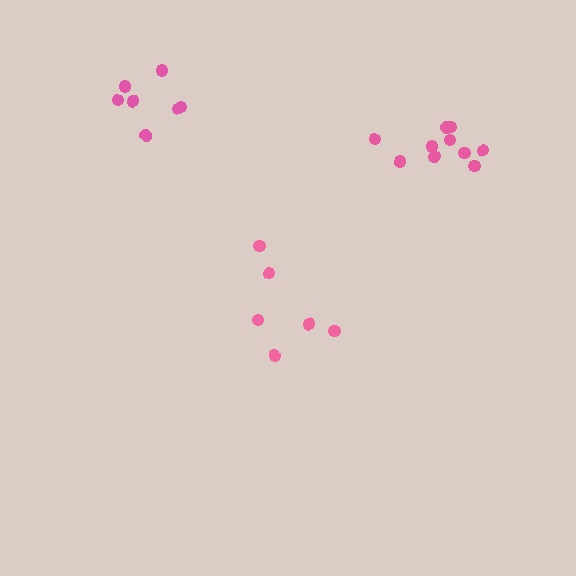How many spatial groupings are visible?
There are 3 spatial groupings.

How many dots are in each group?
Group 1: 6 dots, Group 2: 7 dots, Group 3: 10 dots (23 total).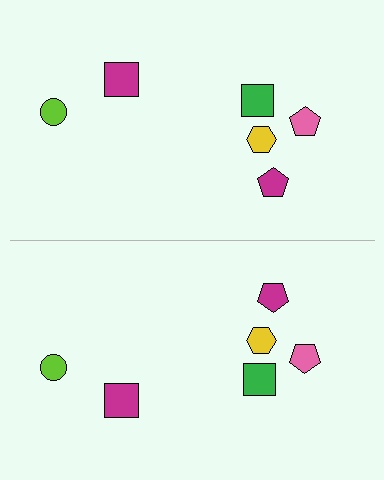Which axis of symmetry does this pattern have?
The pattern has a horizontal axis of symmetry running through the center of the image.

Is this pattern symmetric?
Yes, this pattern has bilateral (reflection) symmetry.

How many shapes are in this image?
There are 12 shapes in this image.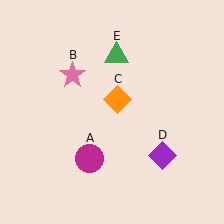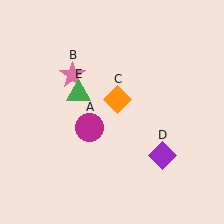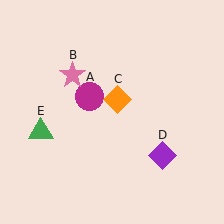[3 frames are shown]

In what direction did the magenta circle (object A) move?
The magenta circle (object A) moved up.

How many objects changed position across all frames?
2 objects changed position: magenta circle (object A), green triangle (object E).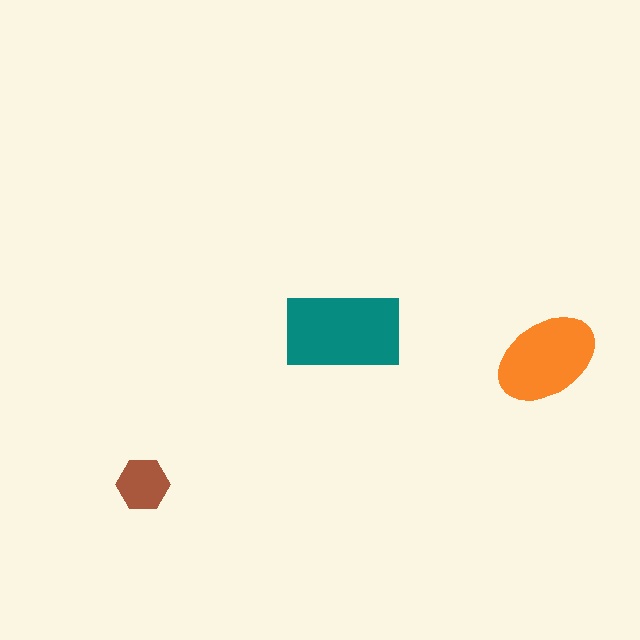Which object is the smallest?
The brown hexagon.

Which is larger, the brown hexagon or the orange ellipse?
The orange ellipse.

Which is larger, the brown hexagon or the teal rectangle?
The teal rectangle.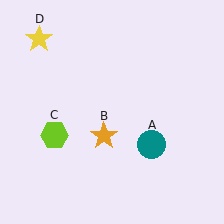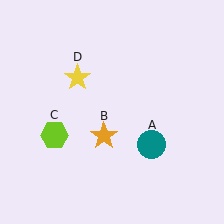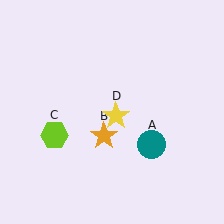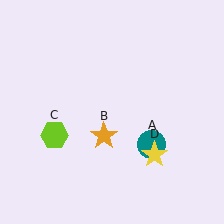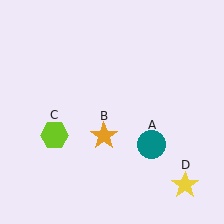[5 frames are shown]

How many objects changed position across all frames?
1 object changed position: yellow star (object D).